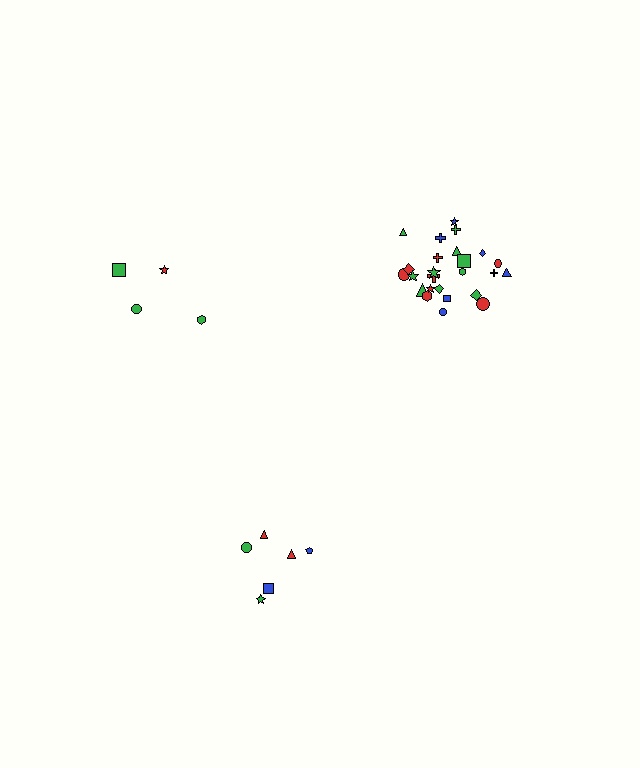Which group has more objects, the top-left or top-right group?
The top-right group.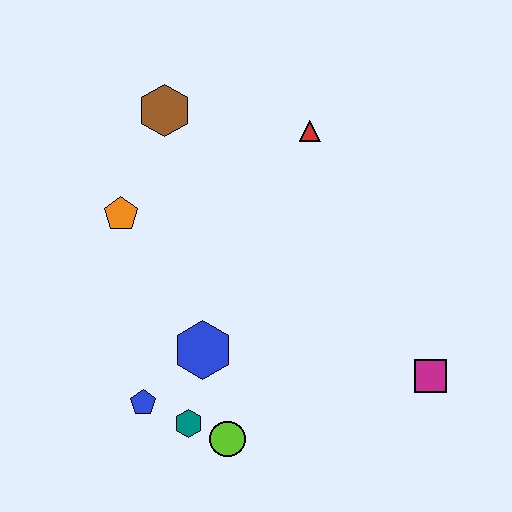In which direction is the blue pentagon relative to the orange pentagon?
The blue pentagon is below the orange pentagon.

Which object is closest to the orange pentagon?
The brown hexagon is closest to the orange pentagon.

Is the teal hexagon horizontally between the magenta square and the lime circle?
No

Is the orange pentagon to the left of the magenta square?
Yes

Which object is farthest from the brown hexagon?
The magenta square is farthest from the brown hexagon.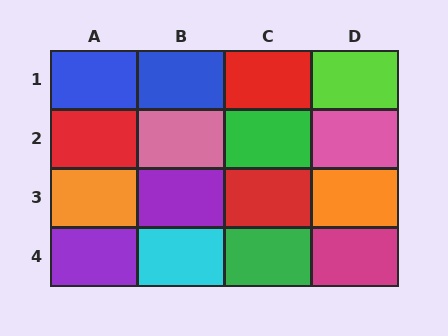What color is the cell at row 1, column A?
Blue.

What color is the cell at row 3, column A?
Orange.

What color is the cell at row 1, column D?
Lime.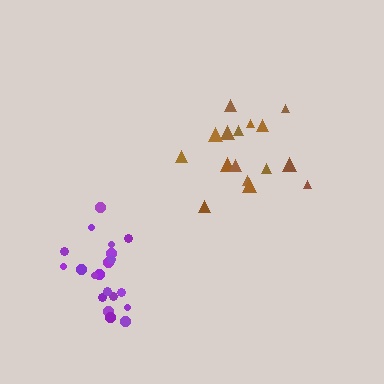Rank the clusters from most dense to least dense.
purple, brown.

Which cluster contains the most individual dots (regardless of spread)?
Purple (21).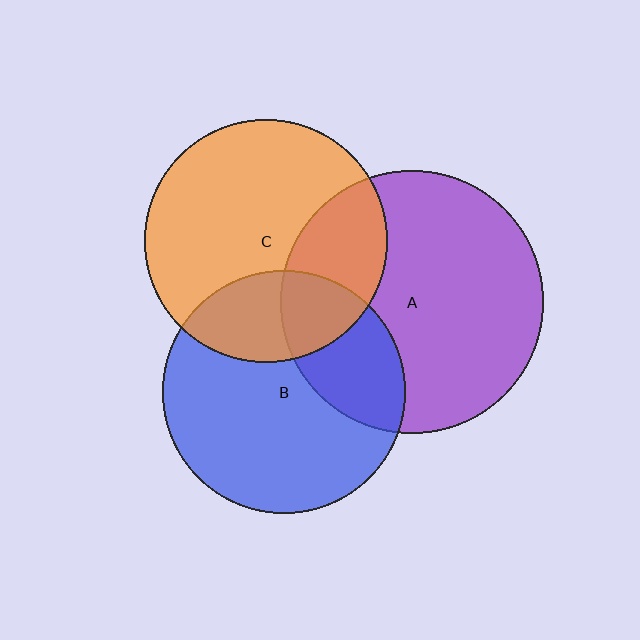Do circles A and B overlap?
Yes.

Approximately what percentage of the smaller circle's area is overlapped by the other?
Approximately 30%.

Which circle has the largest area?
Circle A (purple).